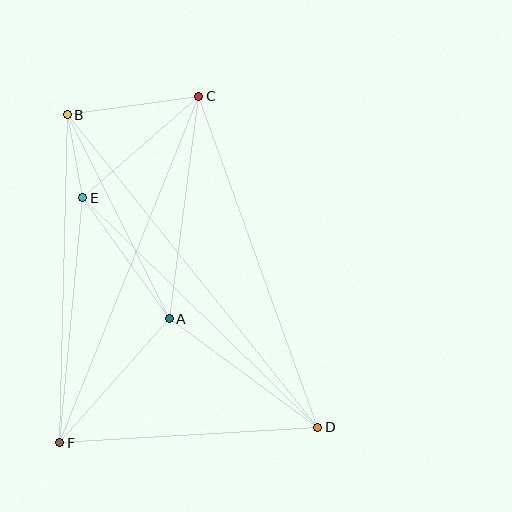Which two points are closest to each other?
Points B and E are closest to each other.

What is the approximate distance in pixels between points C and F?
The distance between C and F is approximately 373 pixels.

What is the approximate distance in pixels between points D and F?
The distance between D and F is approximately 258 pixels.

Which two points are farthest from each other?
Points B and D are farthest from each other.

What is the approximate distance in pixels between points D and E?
The distance between D and E is approximately 329 pixels.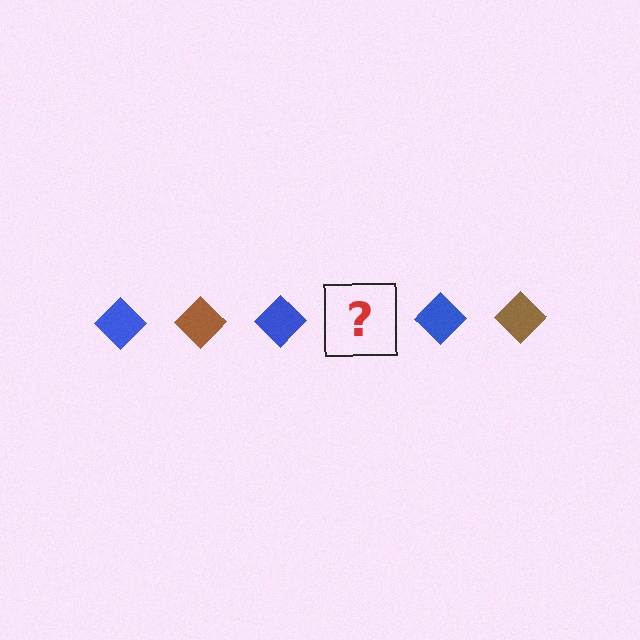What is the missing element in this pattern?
The missing element is a brown diamond.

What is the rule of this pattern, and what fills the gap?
The rule is that the pattern cycles through blue, brown diamonds. The gap should be filled with a brown diamond.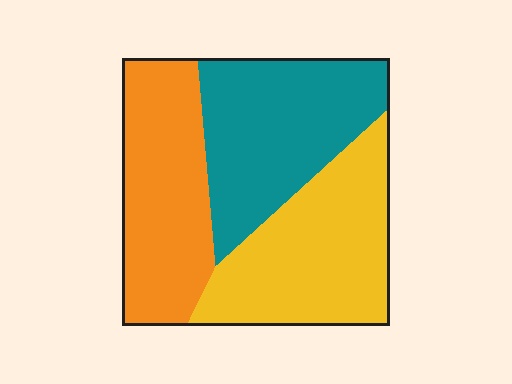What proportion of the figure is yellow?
Yellow covers about 35% of the figure.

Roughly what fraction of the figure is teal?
Teal takes up between a quarter and a half of the figure.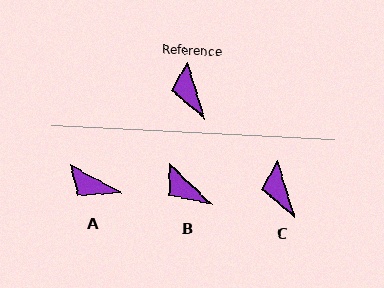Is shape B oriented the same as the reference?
No, it is off by about 29 degrees.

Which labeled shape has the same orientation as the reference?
C.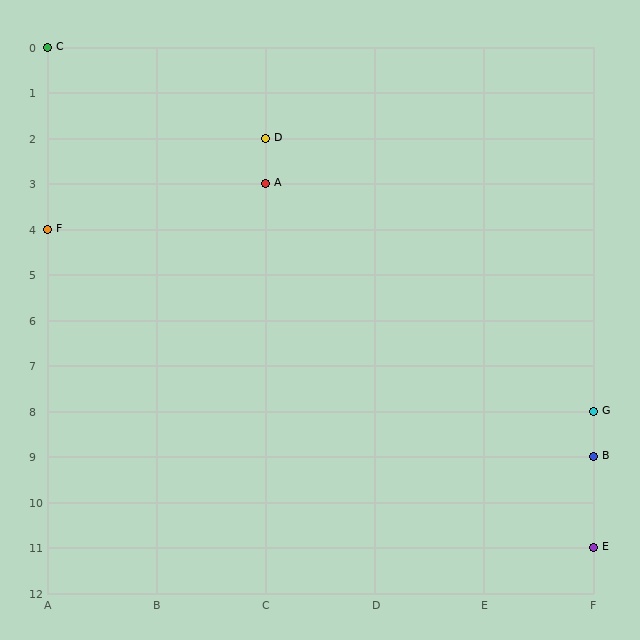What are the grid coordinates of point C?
Point C is at grid coordinates (A, 0).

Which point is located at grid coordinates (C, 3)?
Point A is at (C, 3).